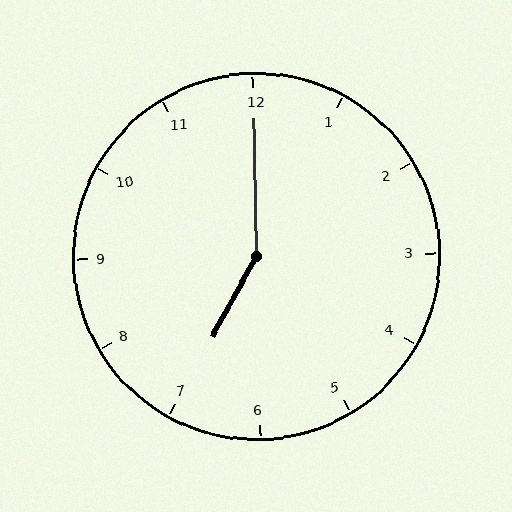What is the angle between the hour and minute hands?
Approximately 150 degrees.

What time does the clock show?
7:00.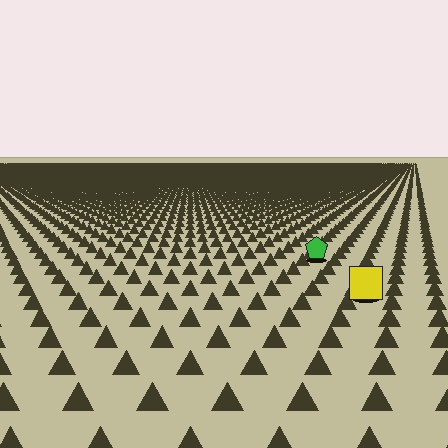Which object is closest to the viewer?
The yellow square is closest. The texture marks near it are larger and more spread out.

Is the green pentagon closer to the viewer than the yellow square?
No. The yellow square is closer — you can tell from the texture gradient: the ground texture is coarser near it.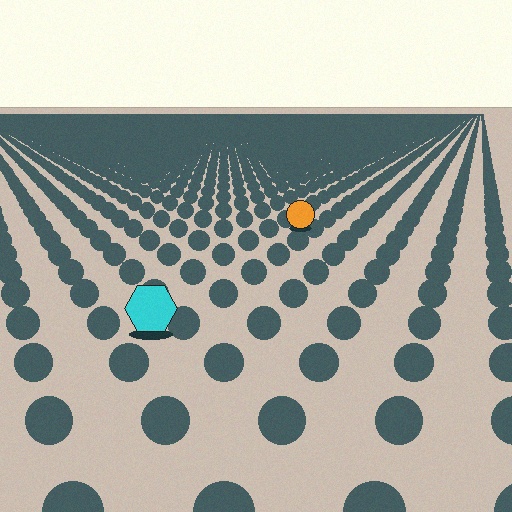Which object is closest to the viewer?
The cyan hexagon is closest. The texture marks near it are larger and more spread out.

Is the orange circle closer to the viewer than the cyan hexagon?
No. The cyan hexagon is closer — you can tell from the texture gradient: the ground texture is coarser near it.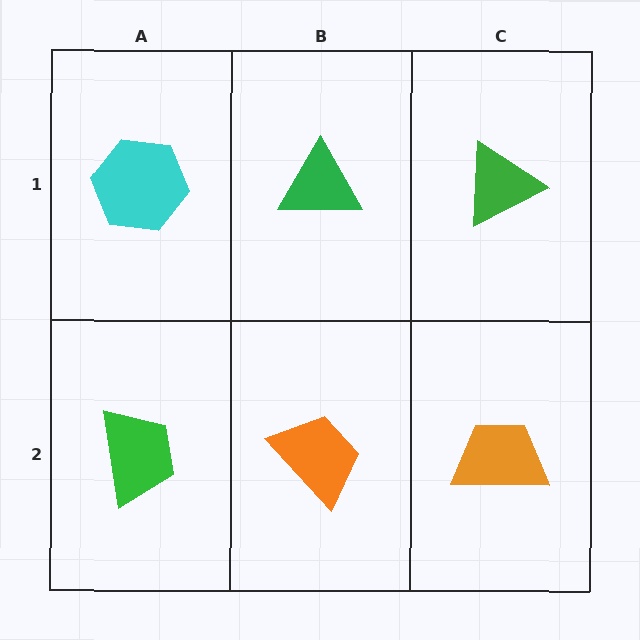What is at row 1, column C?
A green triangle.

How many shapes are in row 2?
3 shapes.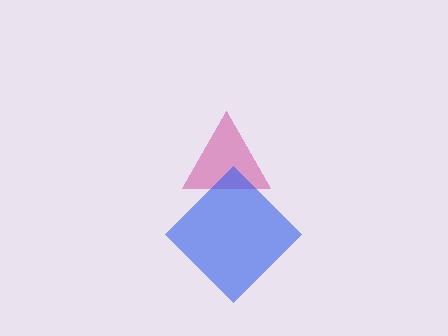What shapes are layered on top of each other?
The layered shapes are: a magenta triangle, a blue diamond.